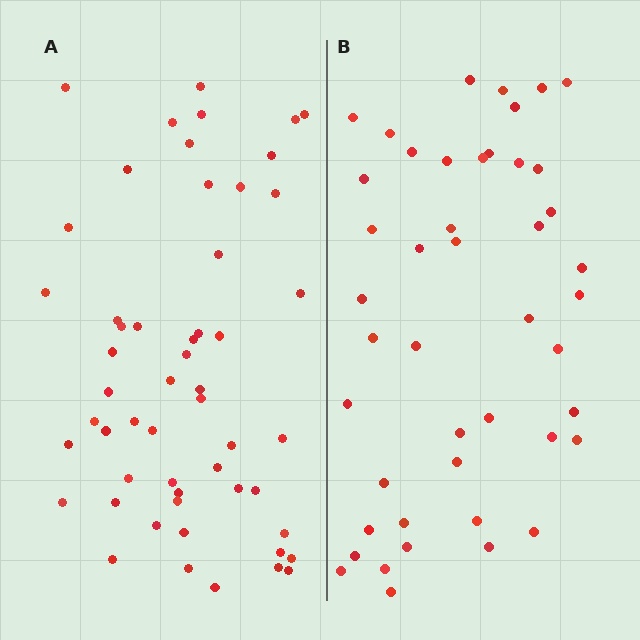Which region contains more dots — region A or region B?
Region A (the left region) has more dots.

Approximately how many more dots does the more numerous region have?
Region A has roughly 8 or so more dots than region B.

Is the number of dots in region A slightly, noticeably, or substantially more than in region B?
Region A has only slightly more — the two regions are fairly close. The ratio is roughly 1.2 to 1.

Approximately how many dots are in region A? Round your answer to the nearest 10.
About 50 dots. (The exact count is 54, which rounds to 50.)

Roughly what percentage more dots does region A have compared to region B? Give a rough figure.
About 20% more.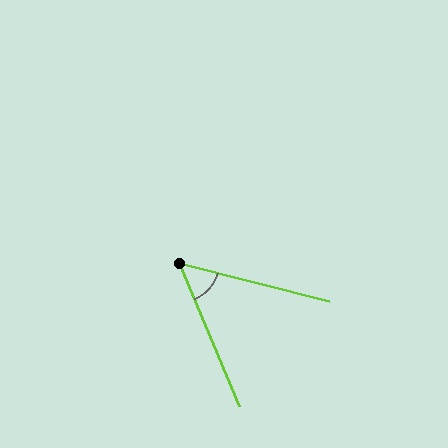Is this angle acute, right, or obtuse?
It is acute.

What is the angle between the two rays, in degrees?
Approximately 53 degrees.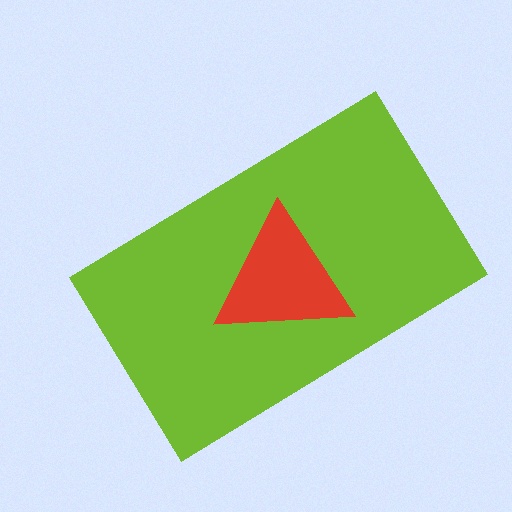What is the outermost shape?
The lime rectangle.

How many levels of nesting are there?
2.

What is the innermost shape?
The red triangle.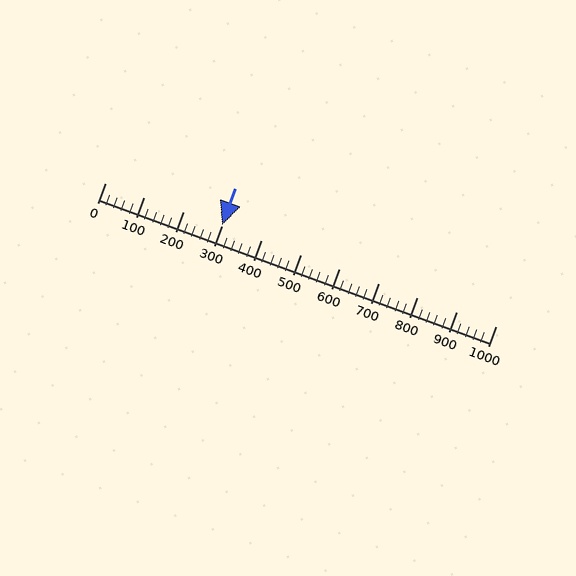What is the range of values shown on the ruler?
The ruler shows values from 0 to 1000.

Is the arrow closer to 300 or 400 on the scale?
The arrow is closer to 300.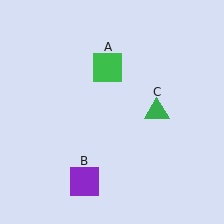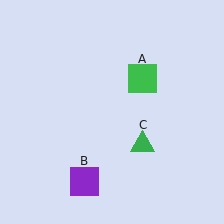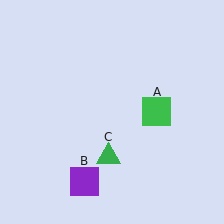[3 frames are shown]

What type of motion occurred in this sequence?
The green square (object A), green triangle (object C) rotated clockwise around the center of the scene.